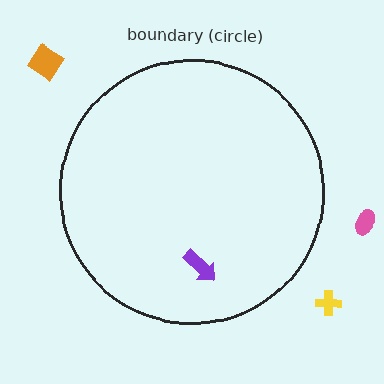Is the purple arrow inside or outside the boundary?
Inside.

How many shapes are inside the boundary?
1 inside, 3 outside.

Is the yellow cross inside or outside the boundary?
Outside.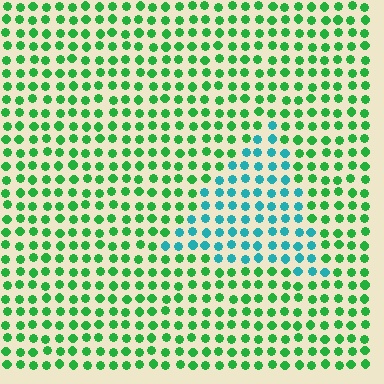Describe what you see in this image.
The image is filled with small green elements in a uniform arrangement. A triangle-shaped region is visible where the elements are tinted to a slightly different hue, forming a subtle color boundary.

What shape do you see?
I see a triangle.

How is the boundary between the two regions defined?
The boundary is defined purely by a slight shift in hue (about 51 degrees). Spacing, size, and orientation are identical on both sides.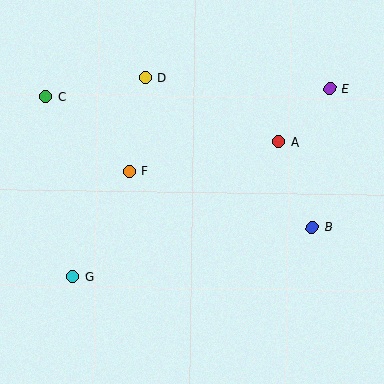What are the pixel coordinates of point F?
Point F is at (130, 171).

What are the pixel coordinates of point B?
Point B is at (312, 227).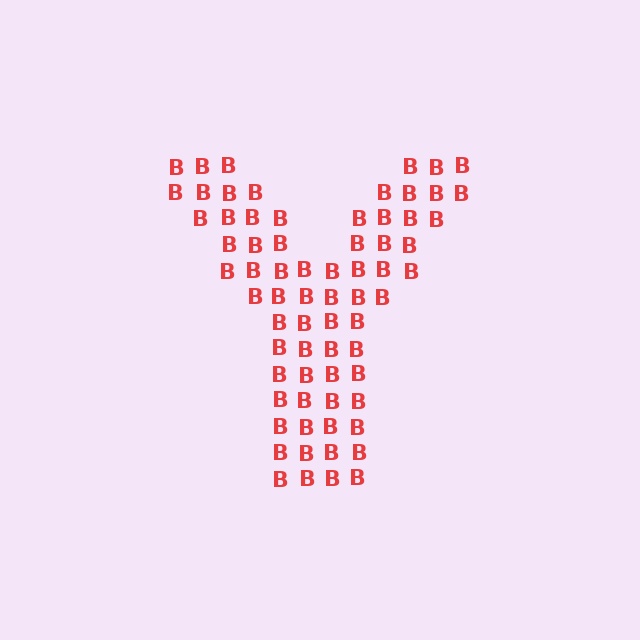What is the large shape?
The large shape is the letter Y.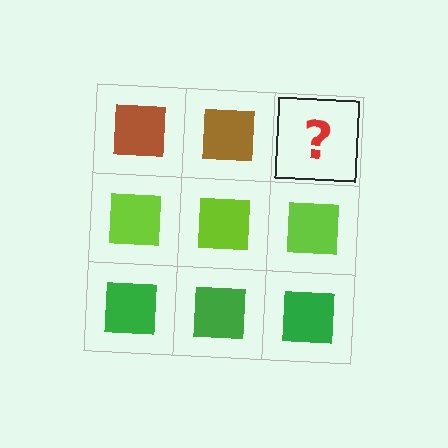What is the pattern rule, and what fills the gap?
The rule is that each row has a consistent color. The gap should be filled with a brown square.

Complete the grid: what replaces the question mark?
The question mark should be replaced with a brown square.